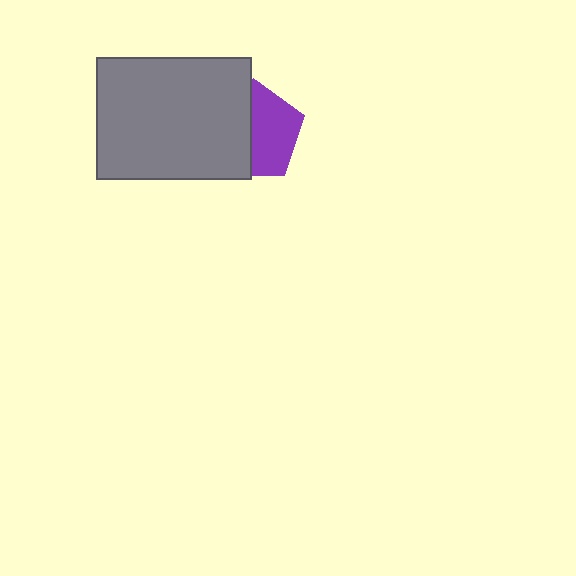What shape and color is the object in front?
The object in front is a gray rectangle.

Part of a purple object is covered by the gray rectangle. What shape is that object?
It is a pentagon.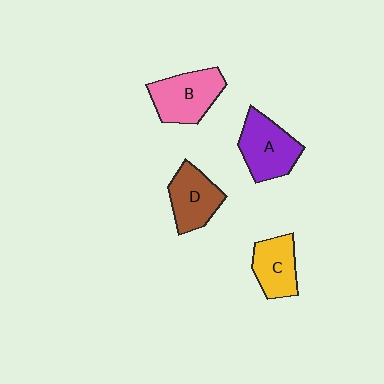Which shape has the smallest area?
Shape C (yellow).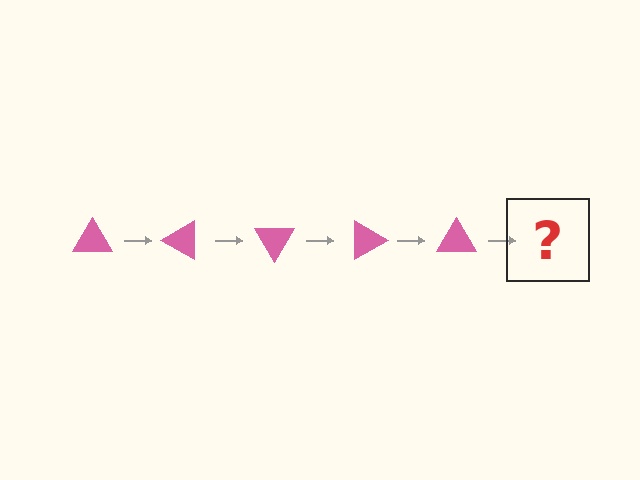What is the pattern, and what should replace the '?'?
The pattern is that the triangle rotates 30 degrees each step. The '?' should be a pink triangle rotated 150 degrees.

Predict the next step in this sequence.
The next step is a pink triangle rotated 150 degrees.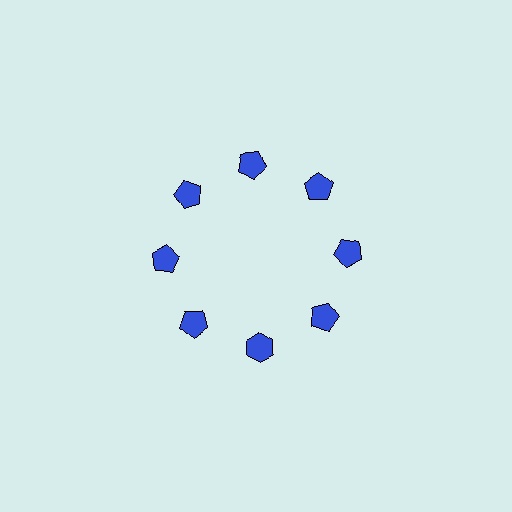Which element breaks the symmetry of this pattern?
The blue hexagon at roughly the 6 o'clock position breaks the symmetry. All other shapes are blue pentagons.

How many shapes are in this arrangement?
There are 8 shapes arranged in a ring pattern.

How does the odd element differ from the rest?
It has a different shape: hexagon instead of pentagon.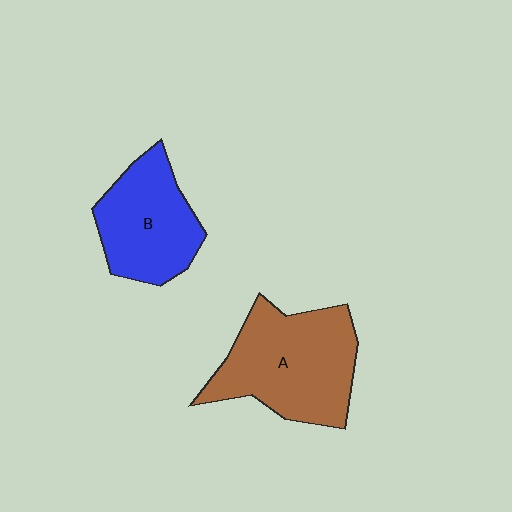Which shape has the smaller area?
Shape B (blue).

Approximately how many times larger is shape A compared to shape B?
Approximately 1.3 times.